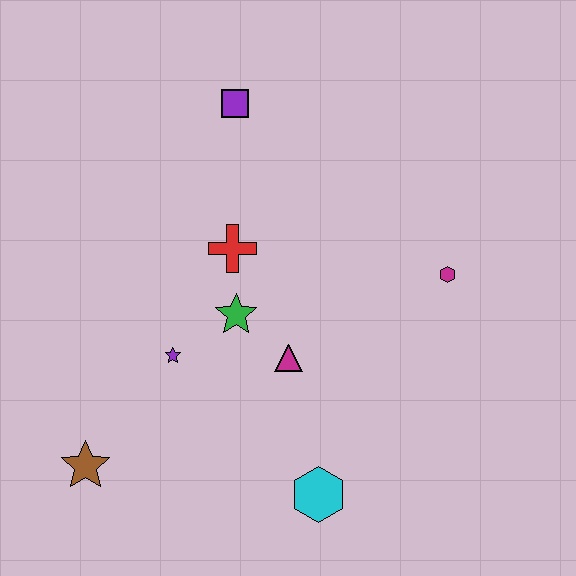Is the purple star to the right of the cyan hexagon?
No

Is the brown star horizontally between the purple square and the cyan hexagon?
No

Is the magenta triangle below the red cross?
Yes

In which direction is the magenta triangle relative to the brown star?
The magenta triangle is to the right of the brown star.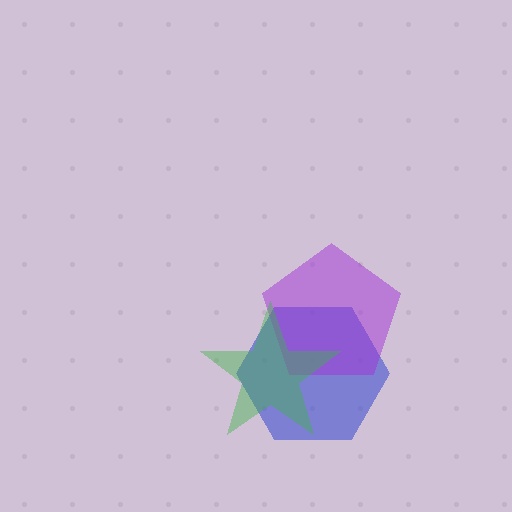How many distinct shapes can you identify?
There are 3 distinct shapes: a blue hexagon, a purple pentagon, a green star.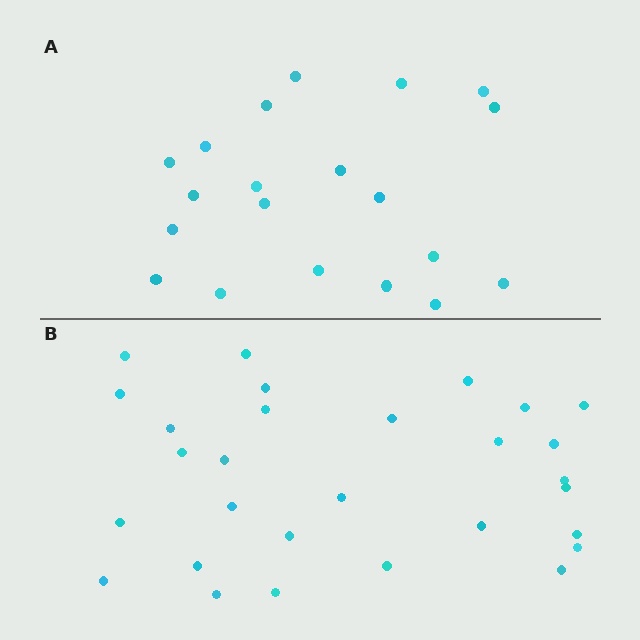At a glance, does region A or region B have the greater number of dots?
Region B (the bottom region) has more dots.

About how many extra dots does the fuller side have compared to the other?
Region B has roughly 8 or so more dots than region A.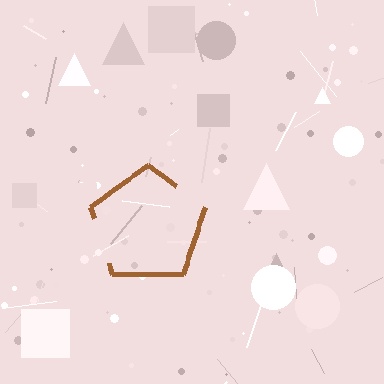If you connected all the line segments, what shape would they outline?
They would outline a pentagon.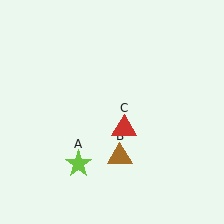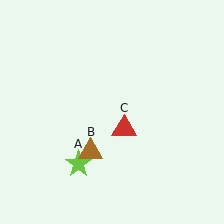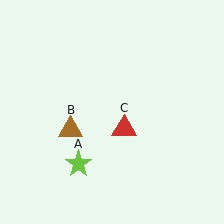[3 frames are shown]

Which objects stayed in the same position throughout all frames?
Lime star (object A) and red triangle (object C) remained stationary.